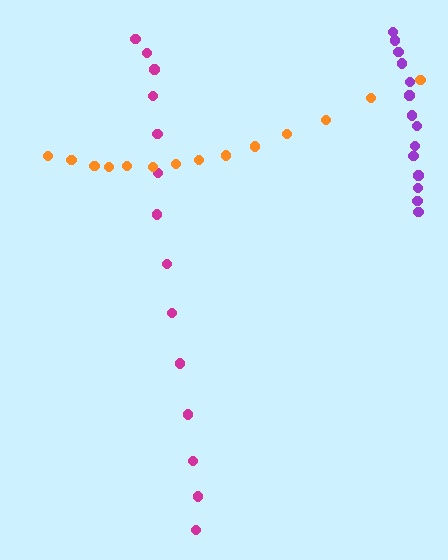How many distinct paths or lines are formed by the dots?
There are 3 distinct paths.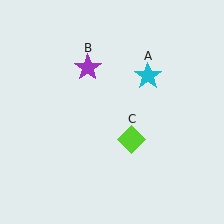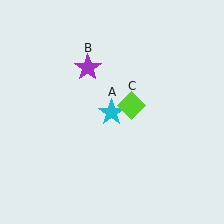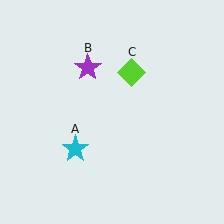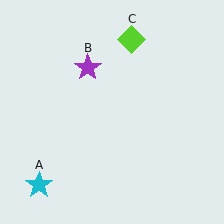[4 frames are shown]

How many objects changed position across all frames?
2 objects changed position: cyan star (object A), lime diamond (object C).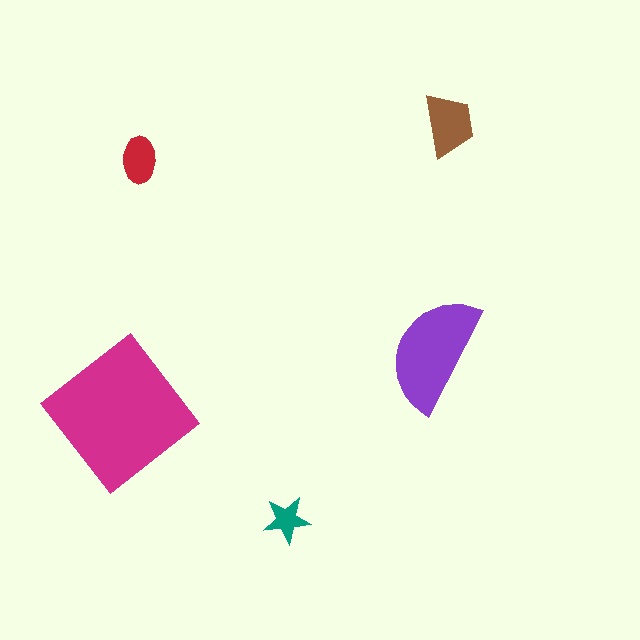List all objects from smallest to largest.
The teal star, the red ellipse, the brown trapezoid, the purple semicircle, the magenta diamond.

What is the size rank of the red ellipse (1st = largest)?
4th.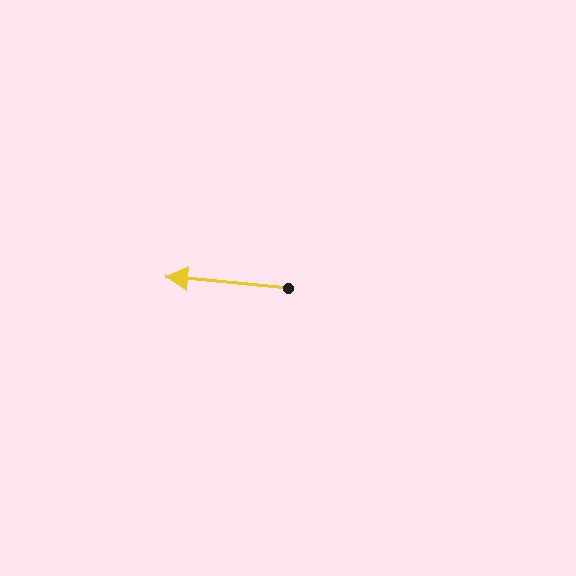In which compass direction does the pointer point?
West.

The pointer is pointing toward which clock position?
Roughly 9 o'clock.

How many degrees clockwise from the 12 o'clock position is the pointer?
Approximately 275 degrees.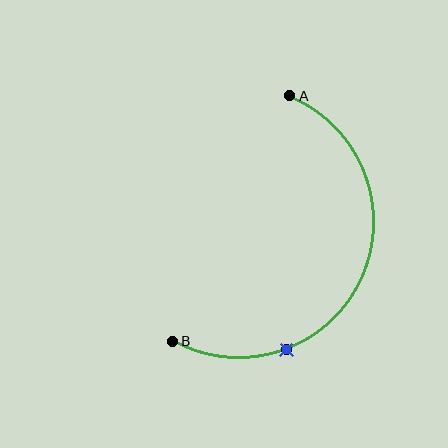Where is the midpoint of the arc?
The arc midpoint is the point on the curve farthest from the straight line joining A and B. It sits to the right of that line.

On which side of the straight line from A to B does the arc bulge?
The arc bulges to the right of the straight line connecting A and B.